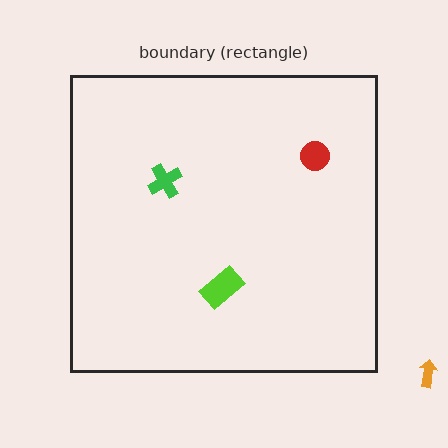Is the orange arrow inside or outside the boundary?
Outside.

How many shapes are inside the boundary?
3 inside, 1 outside.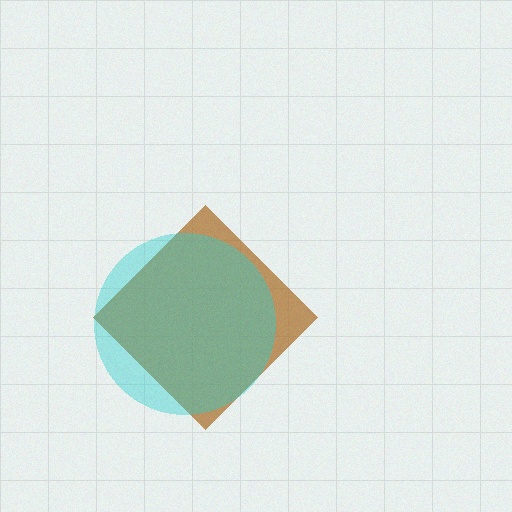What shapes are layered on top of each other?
The layered shapes are: a brown diamond, a cyan circle.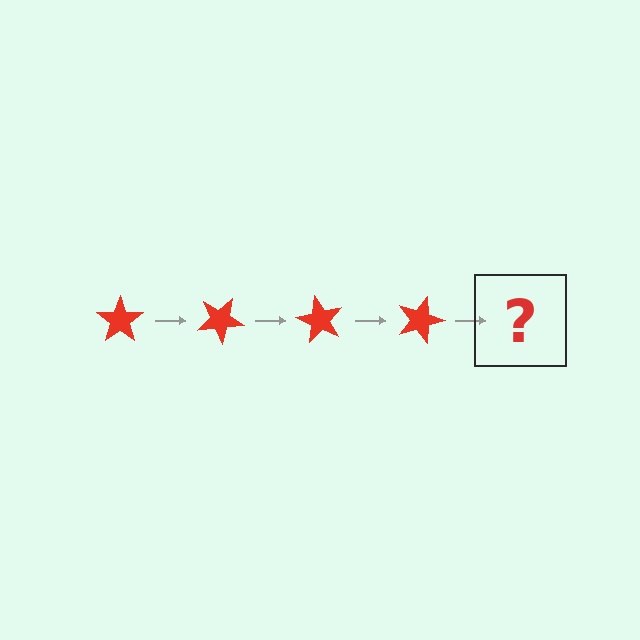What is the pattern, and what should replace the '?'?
The pattern is that the star rotates 30 degrees each step. The '?' should be a red star rotated 120 degrees.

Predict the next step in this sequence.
The next step is a red star rotated 120 degrees.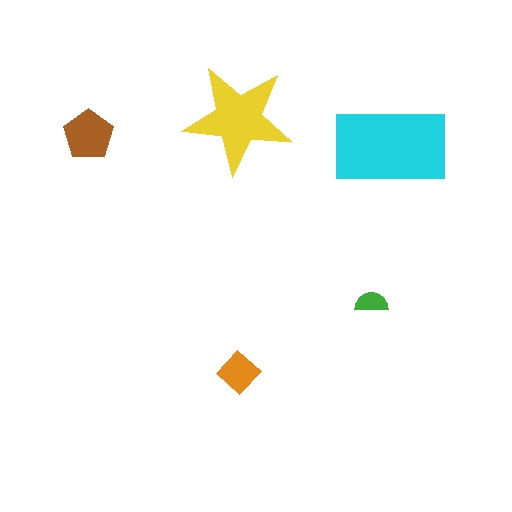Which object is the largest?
The cyan rectangle.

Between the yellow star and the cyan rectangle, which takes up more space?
The cyan rectangle.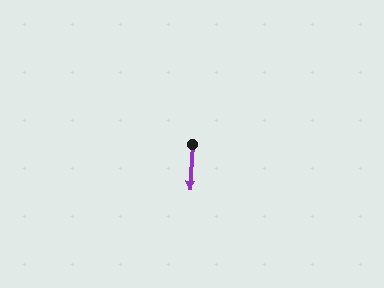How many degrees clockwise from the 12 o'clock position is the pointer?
Approximately 183 degrees.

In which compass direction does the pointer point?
South.